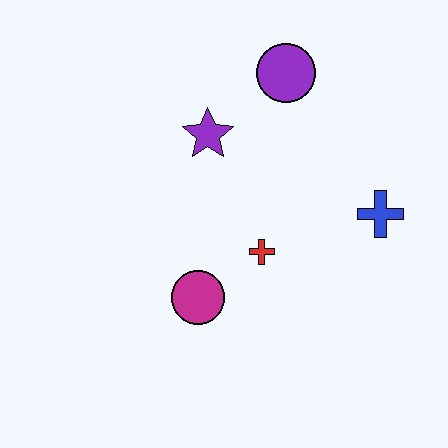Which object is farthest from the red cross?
The purple circle is farthest from the red cross.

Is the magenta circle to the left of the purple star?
Yes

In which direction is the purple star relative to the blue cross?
The purple star is to the left of the blue cross.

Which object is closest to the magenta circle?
The red cross is closest to the magenta circle.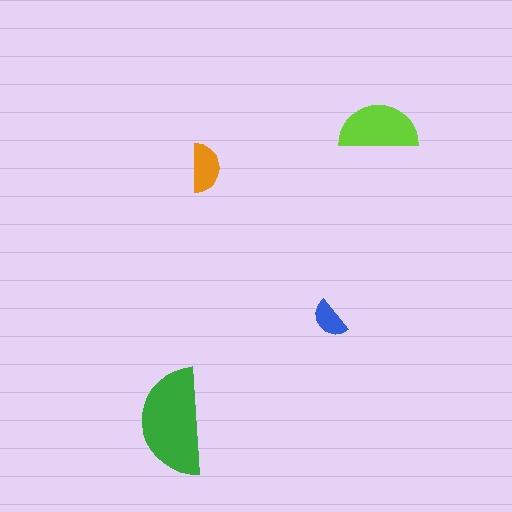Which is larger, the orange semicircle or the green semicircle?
The green one.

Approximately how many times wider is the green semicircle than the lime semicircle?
About 1.5 times wider.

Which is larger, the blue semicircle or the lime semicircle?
The lime one.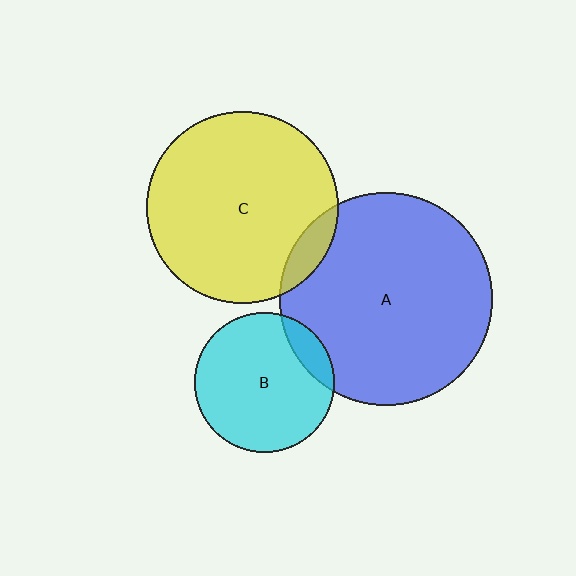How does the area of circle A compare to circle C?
Approximately 1.2 times.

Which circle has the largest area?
Circle A (blue).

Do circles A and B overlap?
Yes.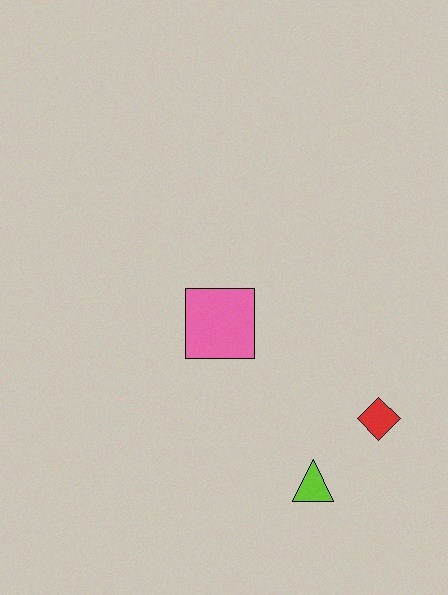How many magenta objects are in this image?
There are no magenta objects.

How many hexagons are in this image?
There are no hexagons.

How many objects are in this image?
There are 3 objects.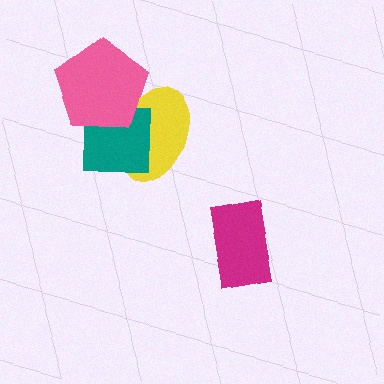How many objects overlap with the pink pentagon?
2 objects overlap with the pink pentagon.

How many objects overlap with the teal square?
2 objects overlap with the teal square.